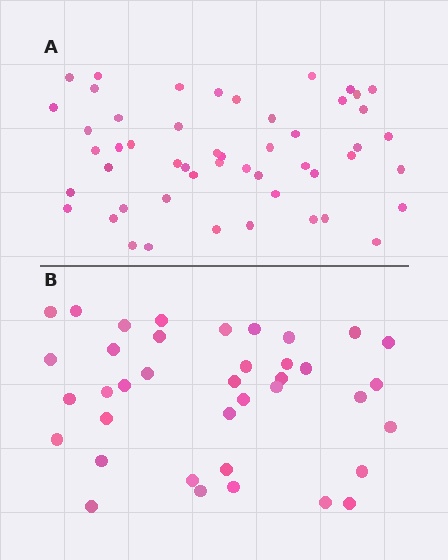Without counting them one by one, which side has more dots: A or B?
Region A (the top region) has more dots.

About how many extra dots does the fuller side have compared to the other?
Region A has approximately 15 more dots than region B.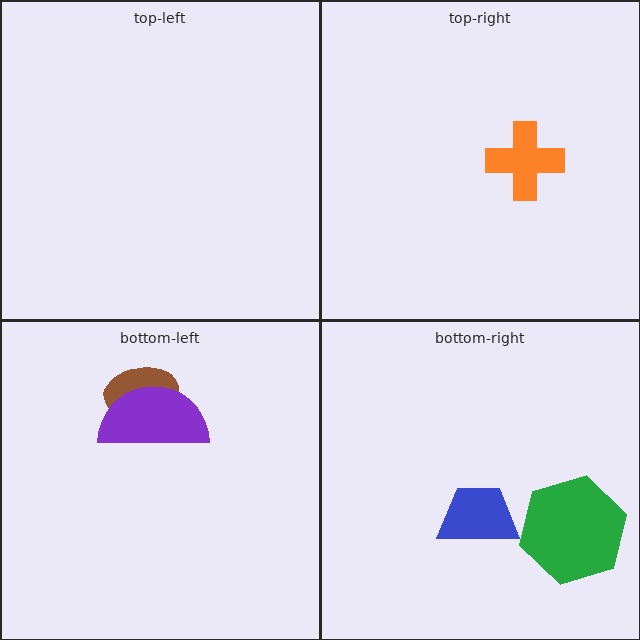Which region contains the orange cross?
The top-right region.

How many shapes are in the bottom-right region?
2.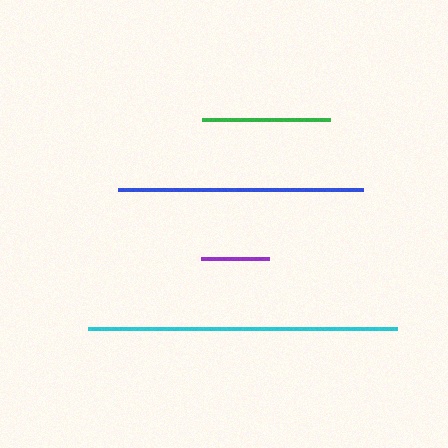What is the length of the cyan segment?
The cyan segment is approximately 310 pixels long.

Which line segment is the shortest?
The purple line is the shortest at approximately 68 pixels.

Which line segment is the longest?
The cyan line is the longest at approximately 310 pixels.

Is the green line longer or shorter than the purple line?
The green line is longer than the purple line.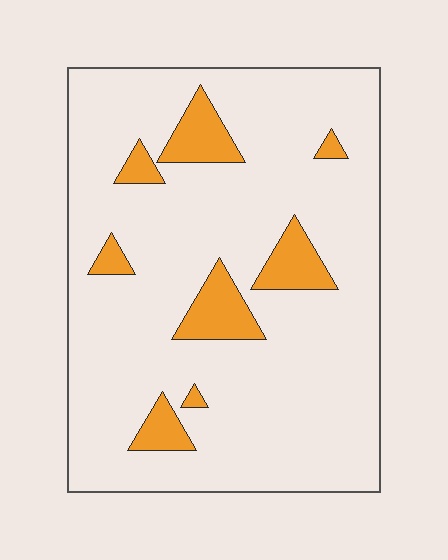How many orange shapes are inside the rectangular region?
8.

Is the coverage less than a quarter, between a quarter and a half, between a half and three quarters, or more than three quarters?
Less than a quarter.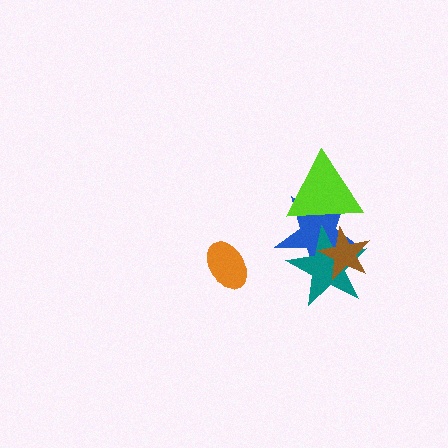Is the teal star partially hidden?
Yes, it is partially covered by another shape.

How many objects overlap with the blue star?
3 objects overlap with the blue star.